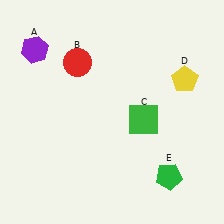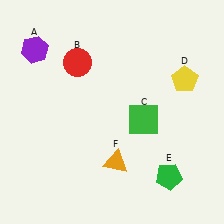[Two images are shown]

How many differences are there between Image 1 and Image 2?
There is 1 difference between the two images.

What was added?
An orange triangle (F) was added in Image 2.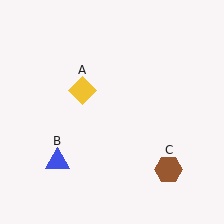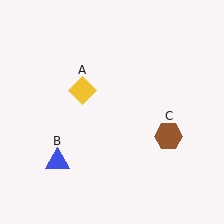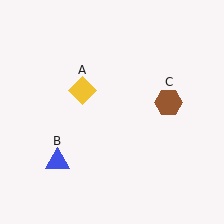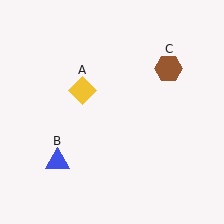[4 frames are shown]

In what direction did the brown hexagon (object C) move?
The brown hexagon (object C) moved up.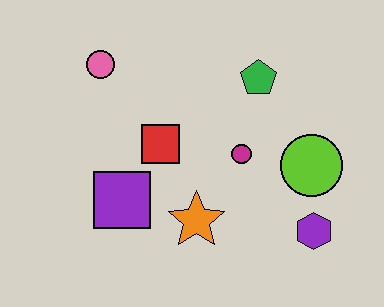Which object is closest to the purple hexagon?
The lime circle is closest to the purple hexagon.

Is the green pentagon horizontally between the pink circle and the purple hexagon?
Yes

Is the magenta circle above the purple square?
Yes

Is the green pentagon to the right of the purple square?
Yes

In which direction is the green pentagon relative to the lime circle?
The green pentagon is above the lime circle.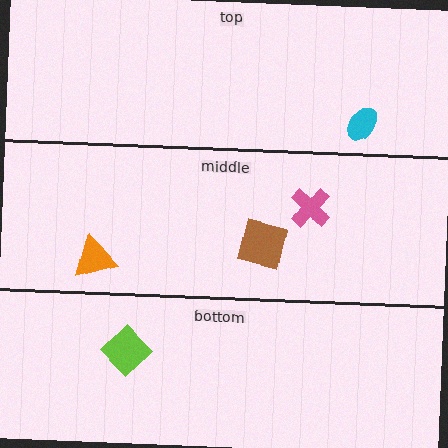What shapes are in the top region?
The cyan ellipse.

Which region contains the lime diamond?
The bottom region.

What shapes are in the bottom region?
The lime diamond.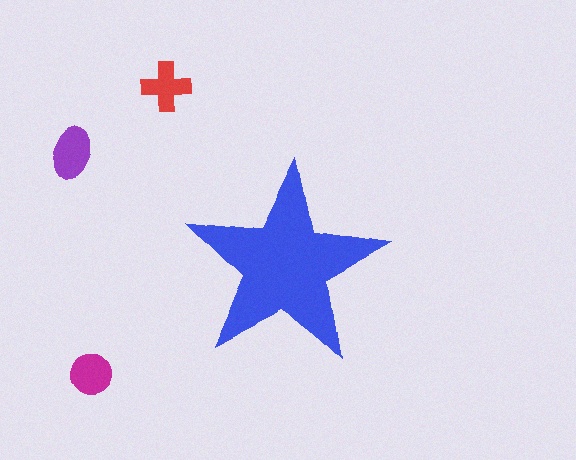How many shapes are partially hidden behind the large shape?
0 shapes are partially hidden.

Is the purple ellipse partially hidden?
No, the purple ellipse is fully visible.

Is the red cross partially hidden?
No, the red cross is fully visible.